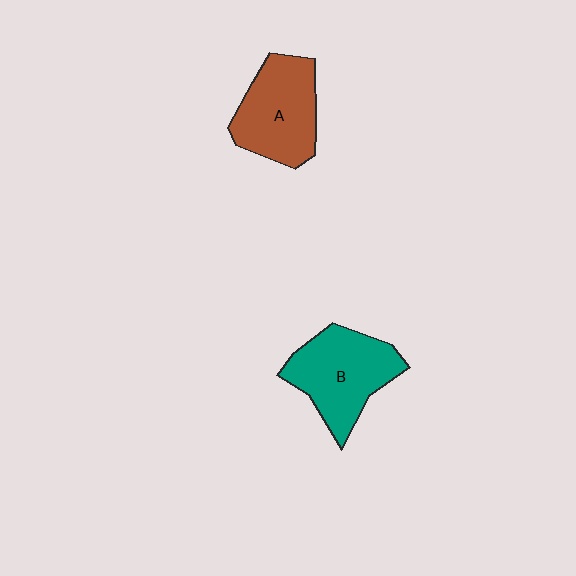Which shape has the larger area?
Shape B (teal).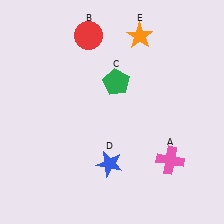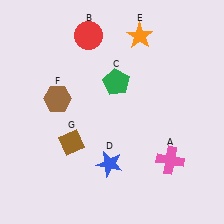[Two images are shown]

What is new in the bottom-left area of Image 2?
A brown diamond (G) was added in the bottom-left area of Image 2.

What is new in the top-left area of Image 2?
A brown hexagon (F) was added in the top-left area of Image 2.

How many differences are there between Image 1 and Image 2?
There are 2 differences between the two images.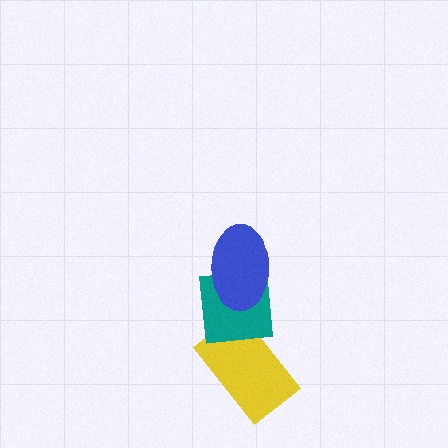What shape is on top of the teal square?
The blue ellipse is on top of the teal square.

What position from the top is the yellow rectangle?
The yellow rectangle is 3rd from the top.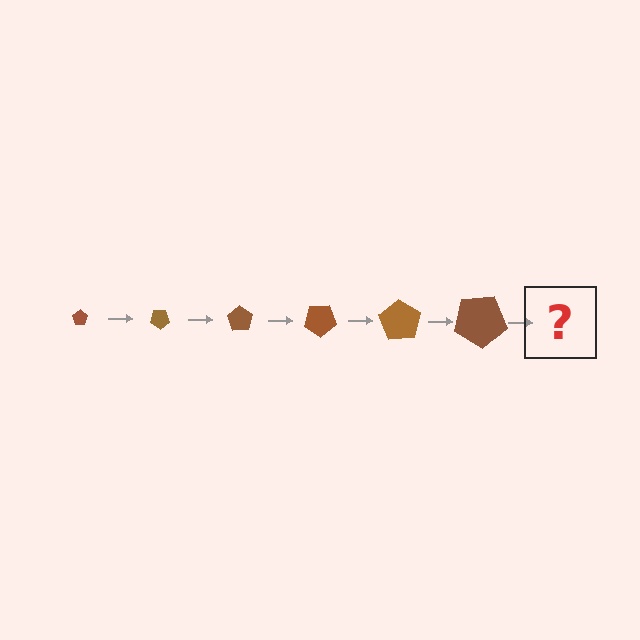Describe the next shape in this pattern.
It should be a pentagon, larger than the previous one and rotated 210 degrees from the start.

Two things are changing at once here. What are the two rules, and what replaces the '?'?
The two rules are that the pentagon grows larger each step and it rotates 35 degrees each step. The '?' should be a pentagon, larger than the previous one and rotated 210 degrees from the start.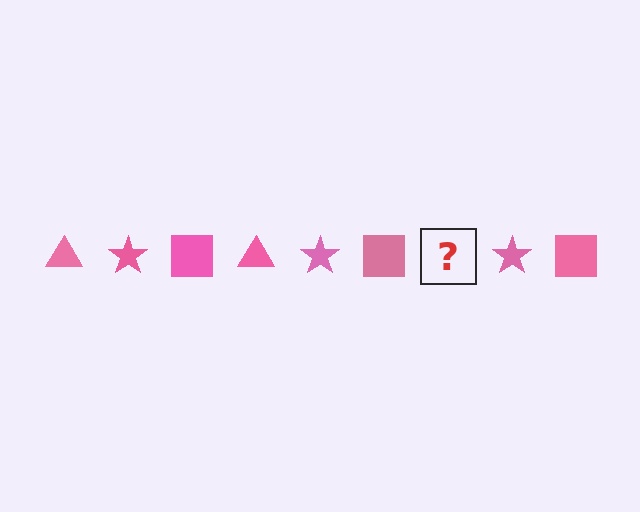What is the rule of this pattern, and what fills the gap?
The rule is that the pattern cycles through triangle, star, square shapes in pink. The gap should be filled with a pink triangle.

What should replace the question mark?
The question mark should be replaced with a pink triangle.